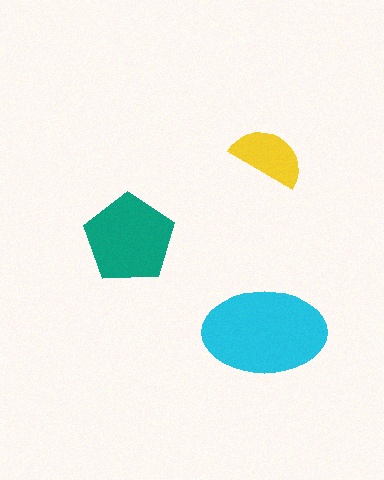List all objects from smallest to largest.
The yellow semicircle, the teal pentagon, the cyan ellipse.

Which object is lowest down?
The cyan ellipse is bottommost.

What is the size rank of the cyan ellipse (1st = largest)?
1st.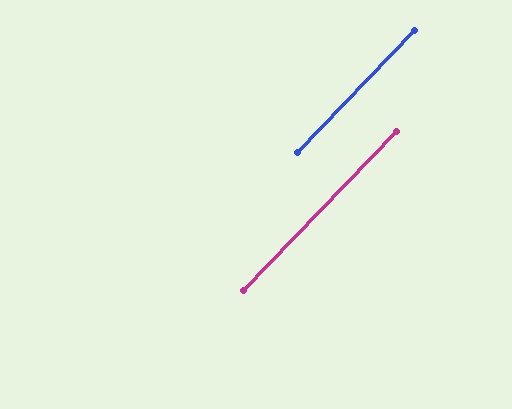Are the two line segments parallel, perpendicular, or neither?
Parallel — their directions differ by only 0.1°.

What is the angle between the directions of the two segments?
Approximately 0 degrees.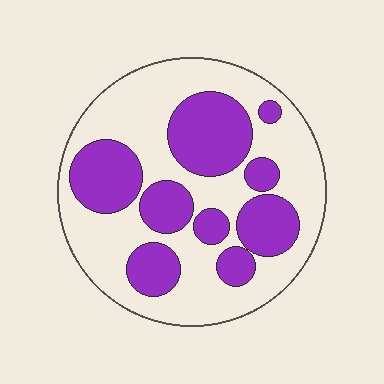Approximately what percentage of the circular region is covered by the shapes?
Approximately 40%.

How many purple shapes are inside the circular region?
9.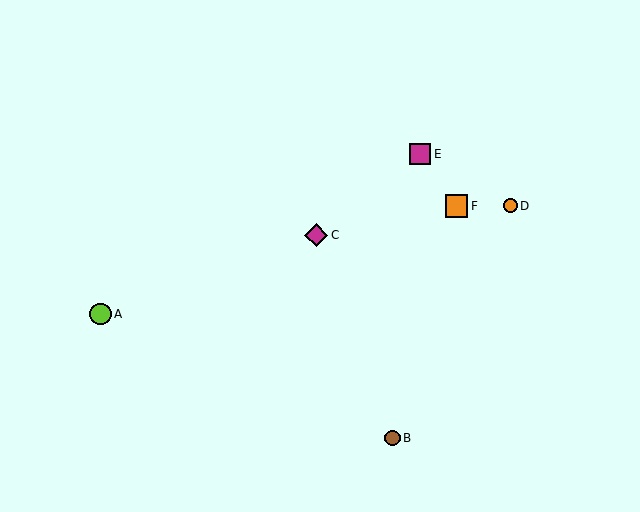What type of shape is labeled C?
Shape C is a magenta diamond.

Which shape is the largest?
The magenta diamond (labeled C) is the largest.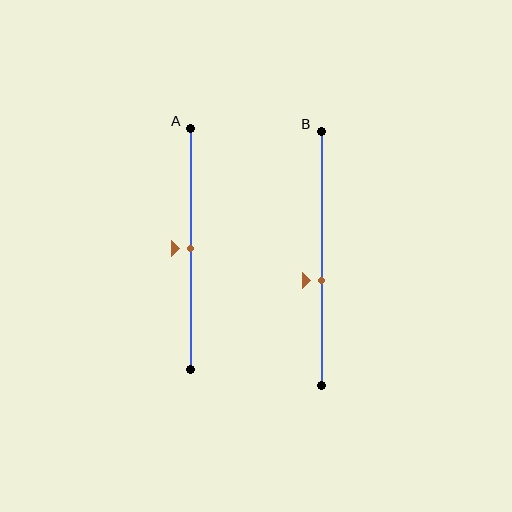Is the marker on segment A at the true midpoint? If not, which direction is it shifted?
Yes, the marker on segment A is at the true midpoint.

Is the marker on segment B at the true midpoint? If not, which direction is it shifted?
No, the marker on segment B is shifted downward by about 9% of the segment length.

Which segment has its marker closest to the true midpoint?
Segment A has its marker closest to the true midpoint.